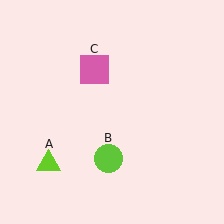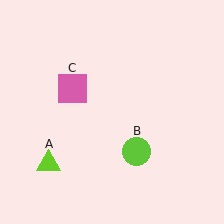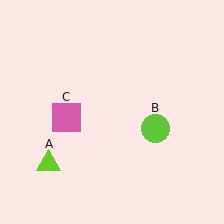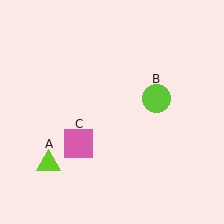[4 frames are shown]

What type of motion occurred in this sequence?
The lime circle (object B), pink square (object C) rotated counterclockwise around the center of the scene.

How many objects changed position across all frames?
2 objects changed position: lime circle (object B), pink square (object C).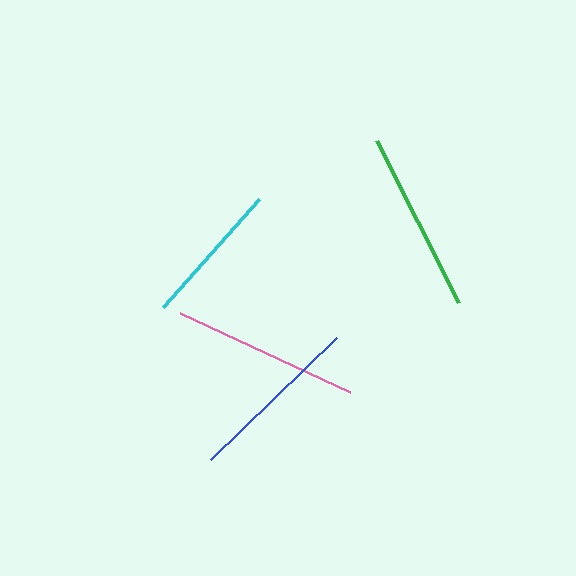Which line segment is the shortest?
The cyan line is the shortest at approximately 144 pixels.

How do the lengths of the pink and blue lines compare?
The pink and blue lines are approximately the same length.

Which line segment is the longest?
The pink line is the longest at approximately 187 pixels.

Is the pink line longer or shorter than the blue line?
The pink line is longer than the blue line.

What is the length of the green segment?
The green segment is approximately 181 pixels long.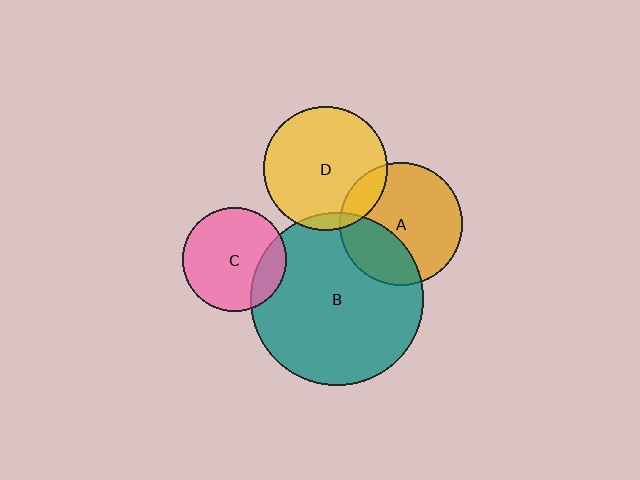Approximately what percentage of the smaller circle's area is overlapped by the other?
Approximately 30%.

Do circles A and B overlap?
Yes.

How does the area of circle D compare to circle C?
Approximately 1.4 times.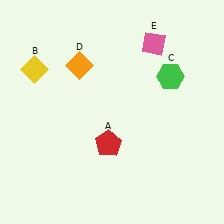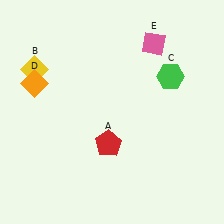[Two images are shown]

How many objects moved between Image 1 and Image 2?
1 object moved between the two images.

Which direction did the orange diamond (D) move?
The orange diamond (D) moved left.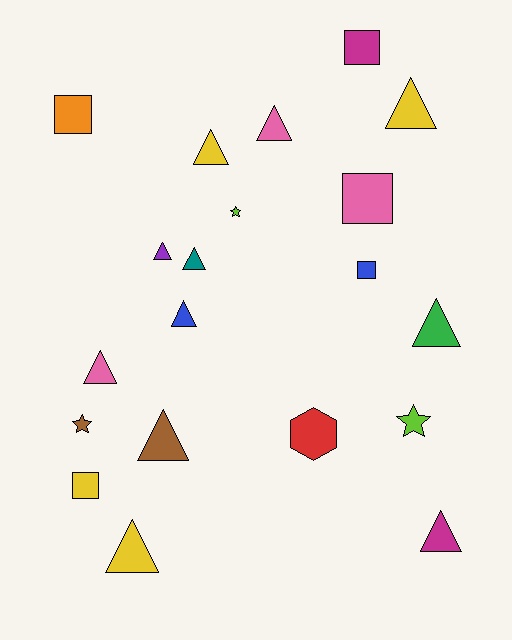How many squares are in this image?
There are 5 squares.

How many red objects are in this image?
There is 1 red object.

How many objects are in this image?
There are 20 objects.